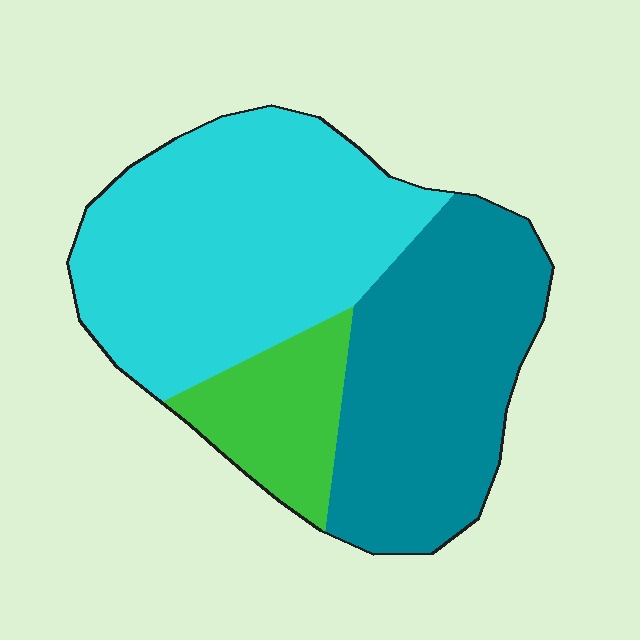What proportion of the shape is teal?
Teal takes up between a third and a half of the shape.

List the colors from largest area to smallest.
From largest to smallest: cyan, teal, green.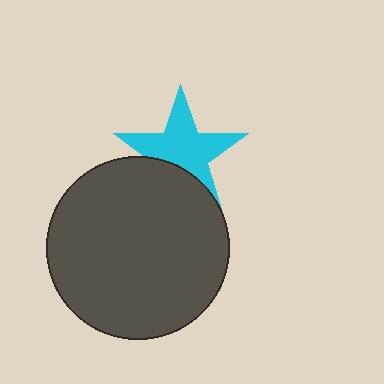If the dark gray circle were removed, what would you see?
You would see the complete cyan star.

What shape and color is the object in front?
The object in front is a dark gray circle.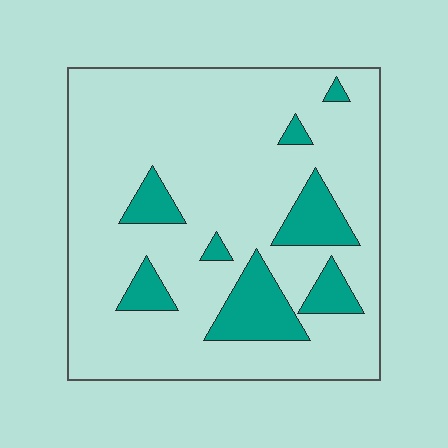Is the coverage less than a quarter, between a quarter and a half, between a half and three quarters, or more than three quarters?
Less than a quarter.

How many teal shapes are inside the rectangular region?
8.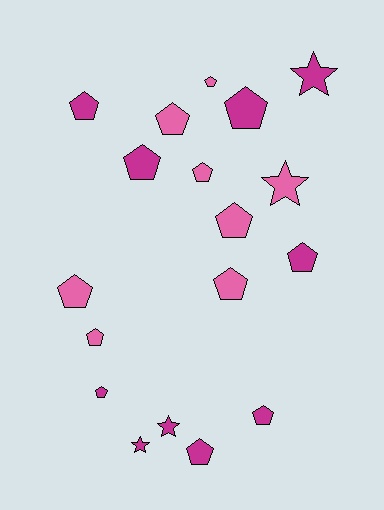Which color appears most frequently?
Magenta, with 10 objects.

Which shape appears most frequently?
Pentagon, with 14 objects.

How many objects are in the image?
There are 18 objects.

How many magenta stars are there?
There are 3 magenta stars.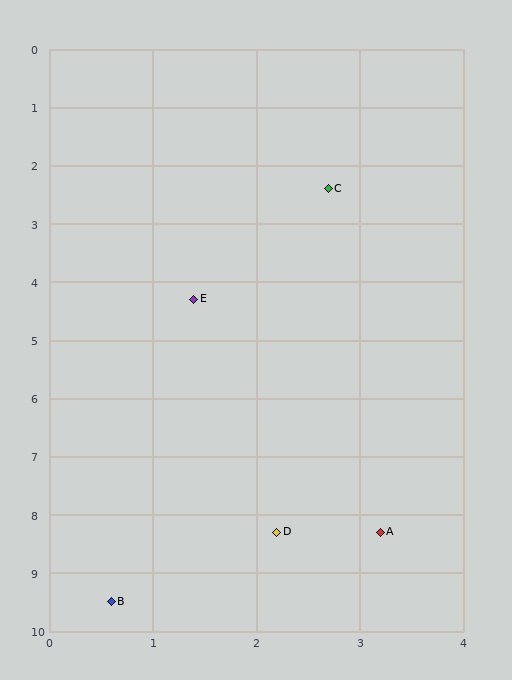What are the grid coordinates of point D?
Point D is at approximately (2.2, 8.3).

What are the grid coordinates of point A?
Point A is at approximately (3.2, 8.3).